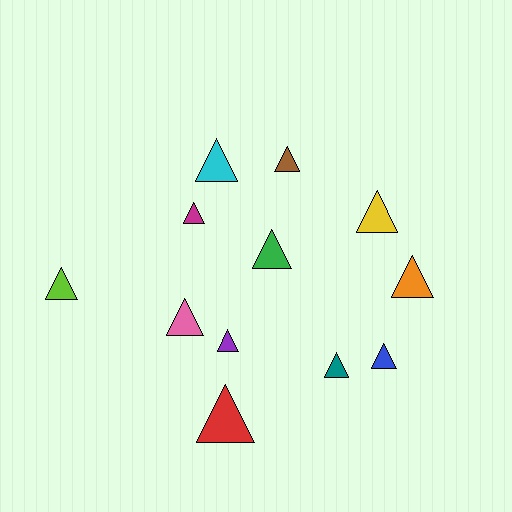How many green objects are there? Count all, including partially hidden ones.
There is 1 green object.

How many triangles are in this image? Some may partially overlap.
There are 12 triangles.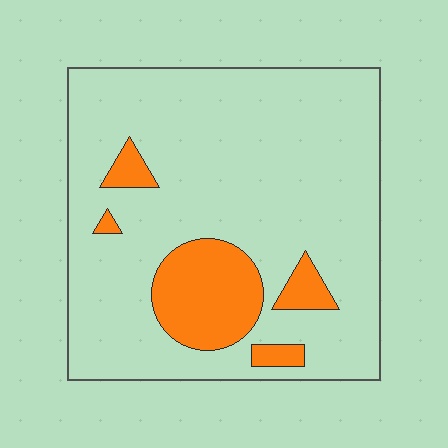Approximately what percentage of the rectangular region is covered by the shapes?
Approximately 15%.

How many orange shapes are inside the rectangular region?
5.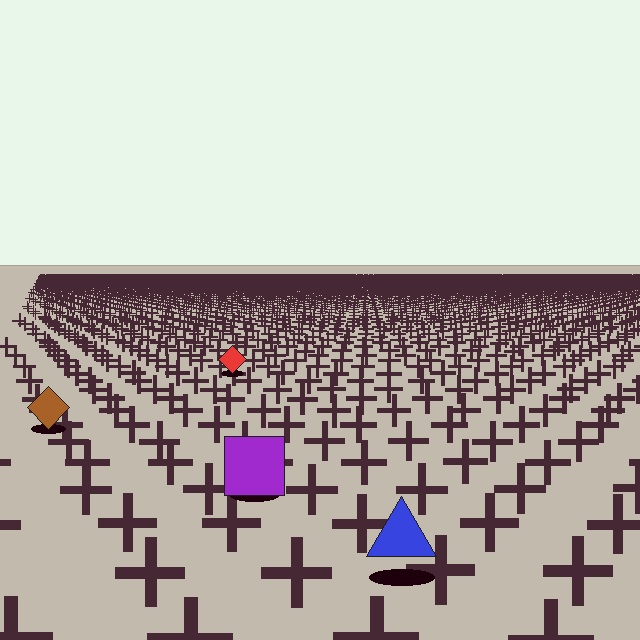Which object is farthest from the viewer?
The red diamond is farthest from the viewer. It appears smaller and the ground texture around it is denser.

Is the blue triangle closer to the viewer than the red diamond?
Yes. The blue triangle is closer — you can tell from the texture gradient: the ground texture is coarser near it.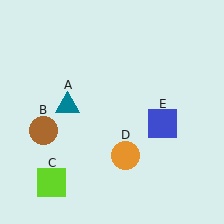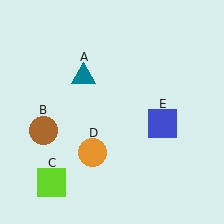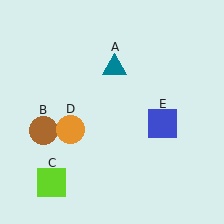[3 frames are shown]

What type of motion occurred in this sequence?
The teal triangle (object A), orange circle (object D) rotated clockwise around the center of the scene.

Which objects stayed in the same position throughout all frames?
Brown circle (object B) and lime square (object C) and blue square (object E) remained stationary.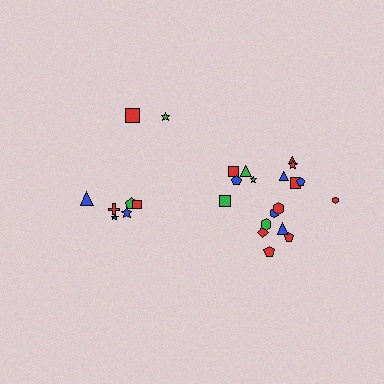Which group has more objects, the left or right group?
The right group.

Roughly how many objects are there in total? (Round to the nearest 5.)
Roughly 25 objects in total.